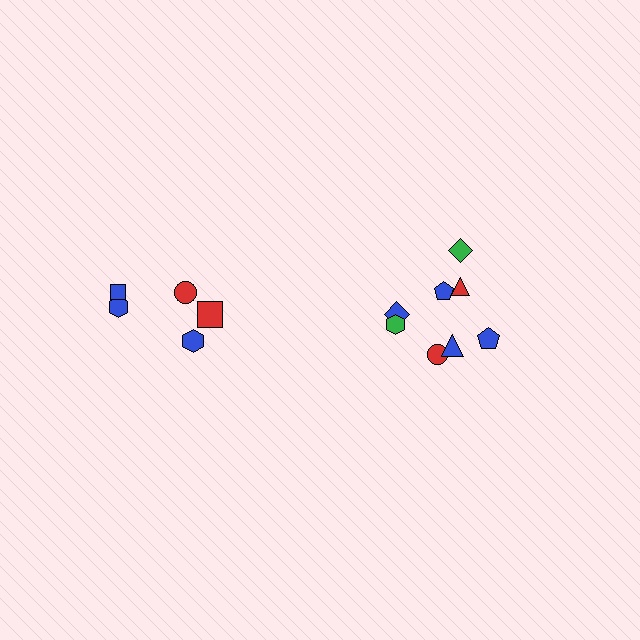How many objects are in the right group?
There are 8 objects.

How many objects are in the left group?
There are 5 objects.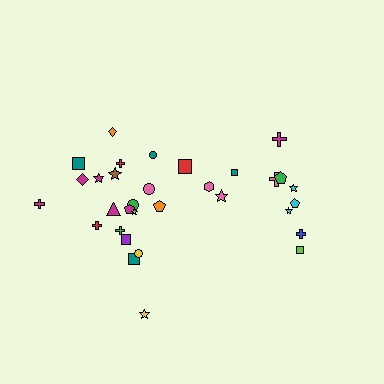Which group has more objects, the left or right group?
The left group.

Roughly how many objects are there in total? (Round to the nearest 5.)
Roughly 30 objects in total.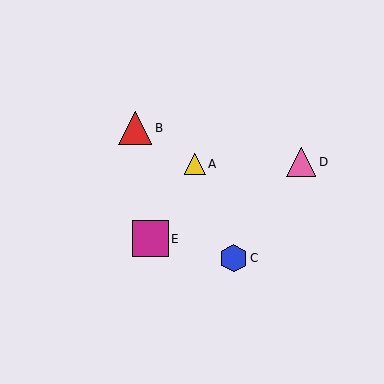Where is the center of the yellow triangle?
The center of the yellow triangle is at (195, 164).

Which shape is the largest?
The magenta square (labeled E) is the largest.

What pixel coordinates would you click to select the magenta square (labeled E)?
Click at (151, 239) to select the magenta square E.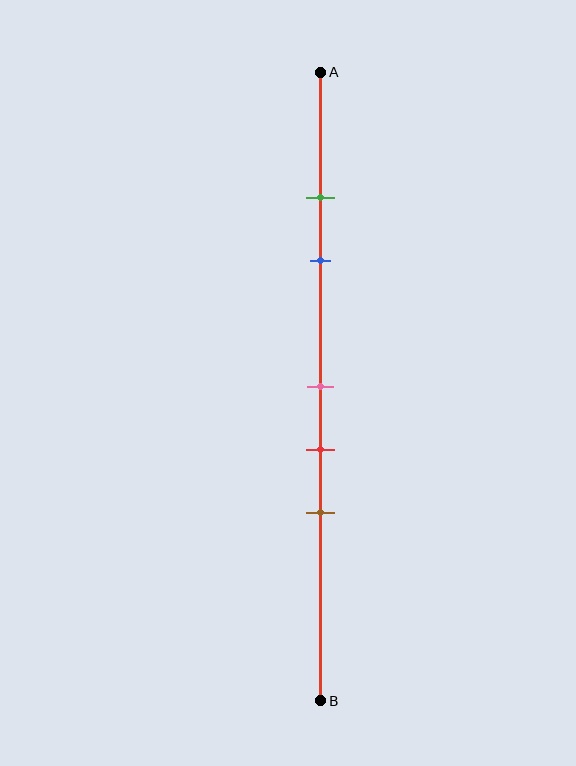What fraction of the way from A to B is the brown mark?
The brown mark is approximately 70% (0.7) of the way from A to B.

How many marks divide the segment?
There are 5 marks dividing the segment.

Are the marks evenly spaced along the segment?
No, the marks are not evenly spaced.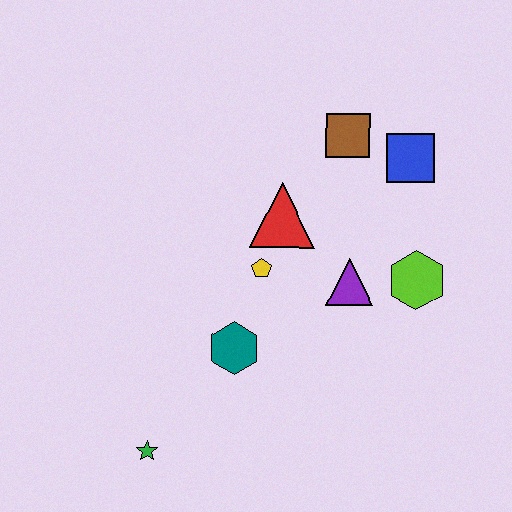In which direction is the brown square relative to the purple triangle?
The brown square is above the purple triangle.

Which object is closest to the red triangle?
The yellow pentagon is closest to the red triangle.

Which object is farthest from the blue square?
The green star is farthest from the blue square.